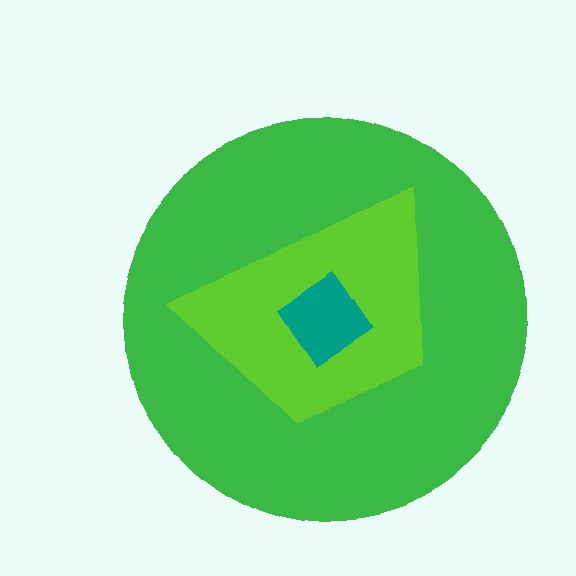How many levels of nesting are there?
3.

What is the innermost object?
The teal diamond.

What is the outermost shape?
The green circle.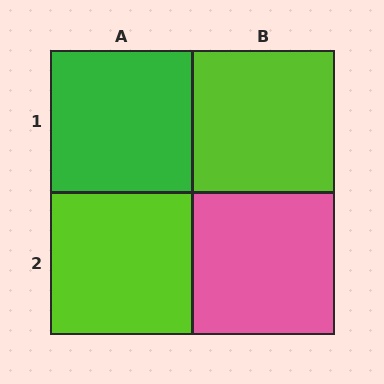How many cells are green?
1 cell is green.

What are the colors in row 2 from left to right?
Lime, pink.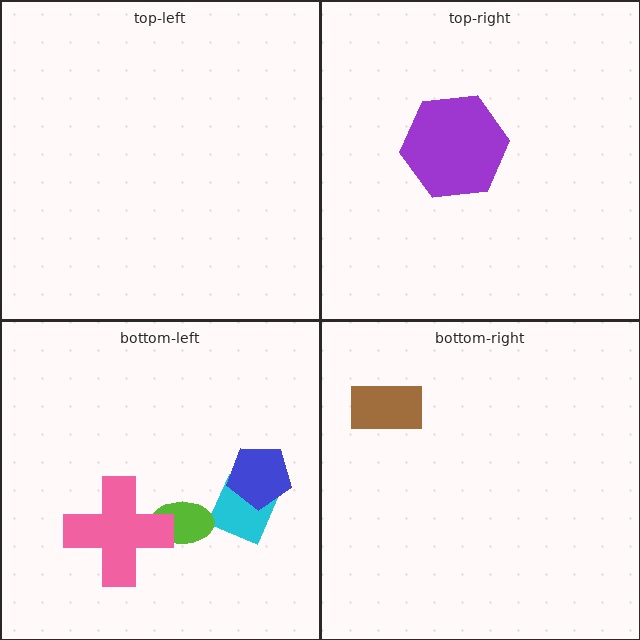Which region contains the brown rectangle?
The bottom-right region.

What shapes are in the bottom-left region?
The cyan diamond, the blue pentagon, the lime ellipse, the pink cross.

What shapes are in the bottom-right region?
The brown rectangle.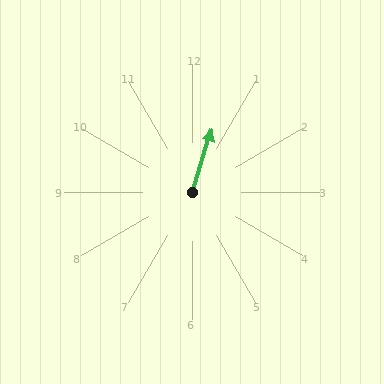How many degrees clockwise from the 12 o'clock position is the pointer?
Approximately 18 degrees.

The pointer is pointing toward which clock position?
Roughly 1 o'clock.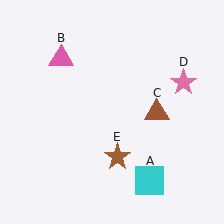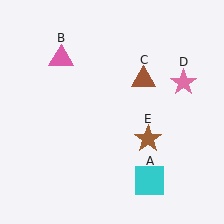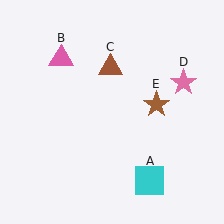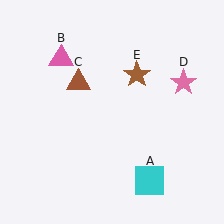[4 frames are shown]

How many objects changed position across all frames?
2 objects changed position: brown triangle (object C), brown star (object E).